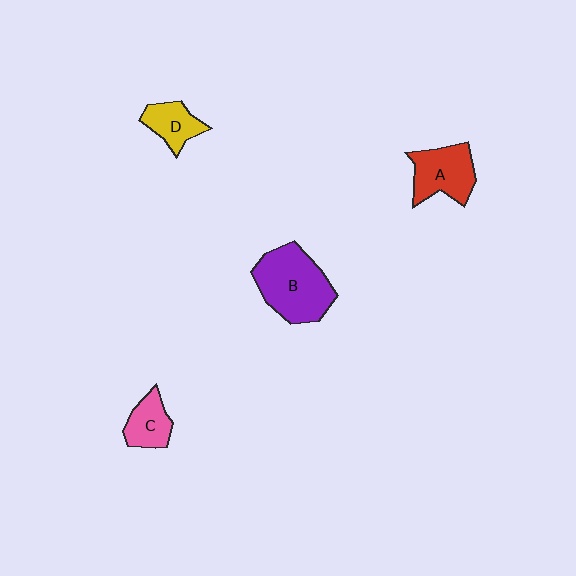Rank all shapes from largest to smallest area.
From largest to smallest: B (purple), A (red), C (pink), D (yellow).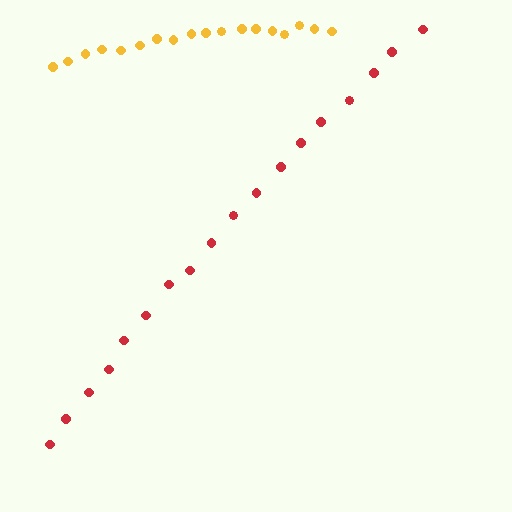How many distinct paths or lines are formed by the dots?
There are 2 distinct paths.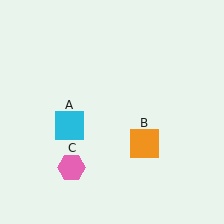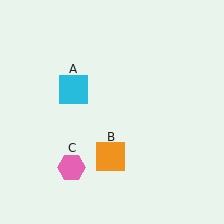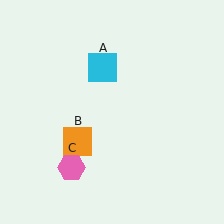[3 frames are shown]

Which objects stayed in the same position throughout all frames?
Pink hexagon (object C) remained stationary.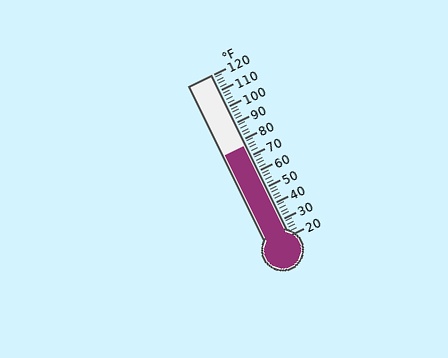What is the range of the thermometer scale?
The thermometer scale ranges from 20°F to 120°F.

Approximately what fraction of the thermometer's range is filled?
The thermometer is filled to approximately 55% of its range.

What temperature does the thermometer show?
The thermometer shows approximately 76°F.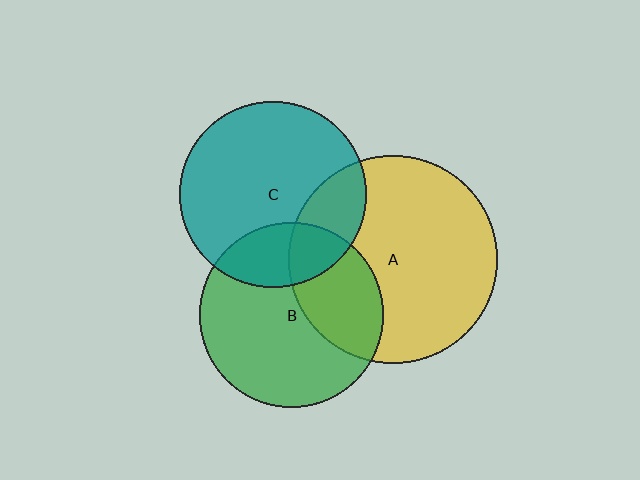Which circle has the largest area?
Circle A (yellow).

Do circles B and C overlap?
Yes.